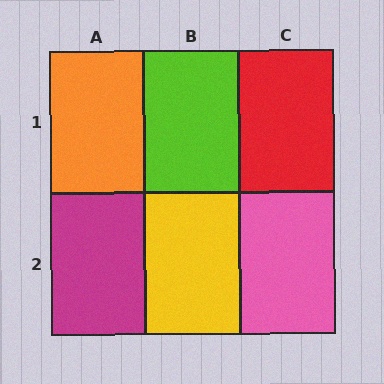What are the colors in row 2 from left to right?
Magenta, yellow, pink.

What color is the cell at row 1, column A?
Orange.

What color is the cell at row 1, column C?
Red.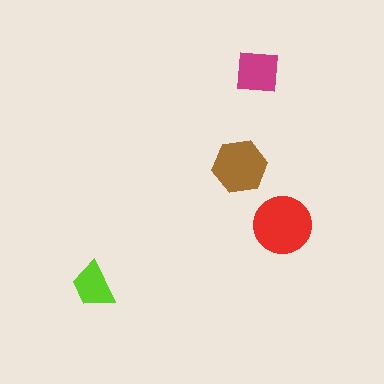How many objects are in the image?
There are 4 objects in the image.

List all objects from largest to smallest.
The red circle, the brown hexagon, the magenta square, the lime trapezoid.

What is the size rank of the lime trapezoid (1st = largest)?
4th.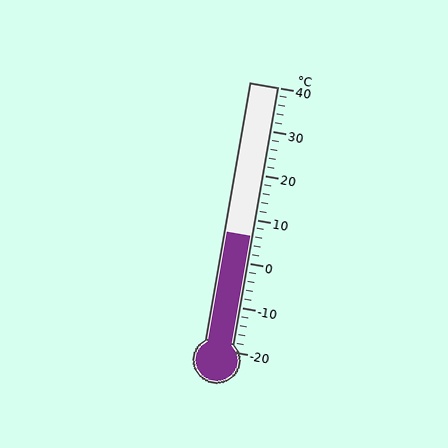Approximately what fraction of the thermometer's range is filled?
The thermometer is filled to approximately 45% of its range.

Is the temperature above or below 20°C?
The temperature is below 20°C.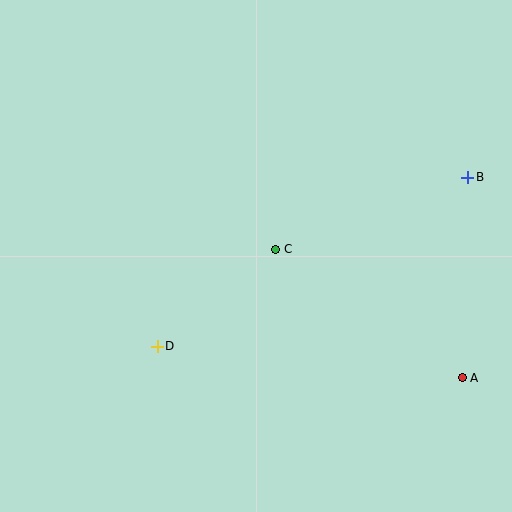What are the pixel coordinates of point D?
Point D is at (157, 346).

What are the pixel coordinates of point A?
Point A is at (462, 378).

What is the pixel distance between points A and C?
The distance between A and C is 226 pixels.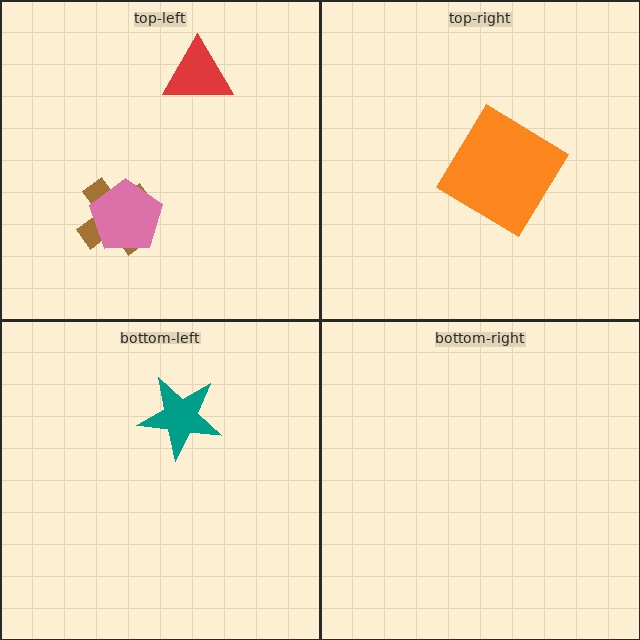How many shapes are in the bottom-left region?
1.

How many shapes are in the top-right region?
1.